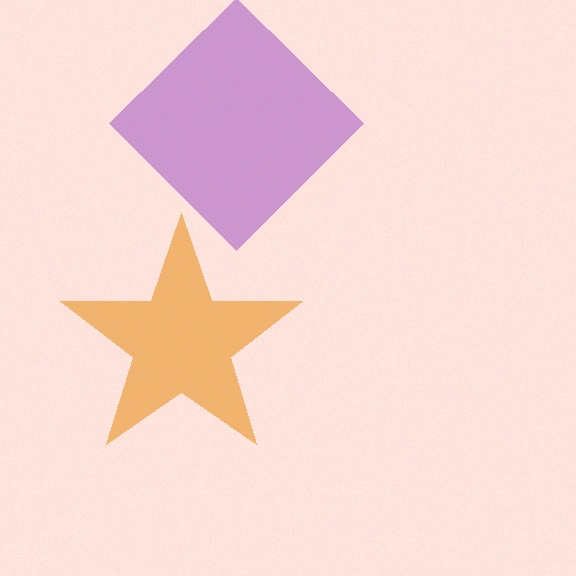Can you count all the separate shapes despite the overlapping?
Yes, there are 2 separate shapes.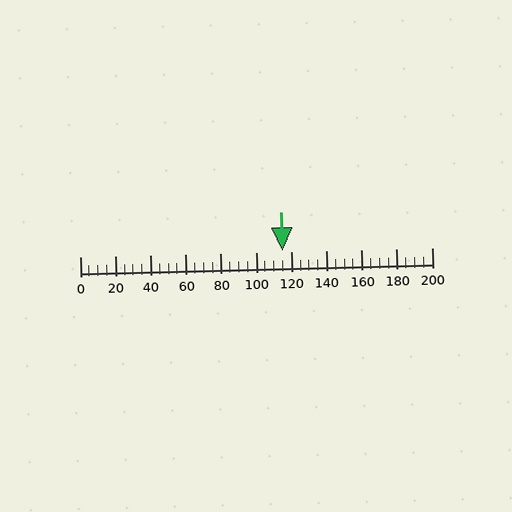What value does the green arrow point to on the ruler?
The green arrow points to approximately 115.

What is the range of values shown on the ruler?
The ruler shows values from 0 to 200.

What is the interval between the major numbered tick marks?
The major tick marks are spaced 20 units apart.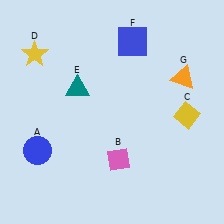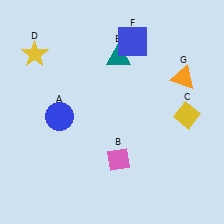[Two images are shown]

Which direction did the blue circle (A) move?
The blue circle (A) moved up.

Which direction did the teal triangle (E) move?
The teal triangle (E) moved right.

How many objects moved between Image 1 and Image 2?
2 objects moved between the two images.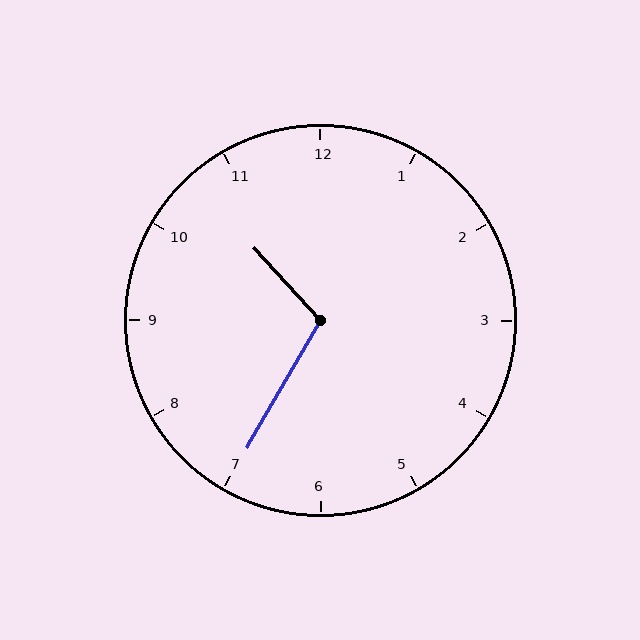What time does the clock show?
10:35.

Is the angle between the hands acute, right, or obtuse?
It is obtuse.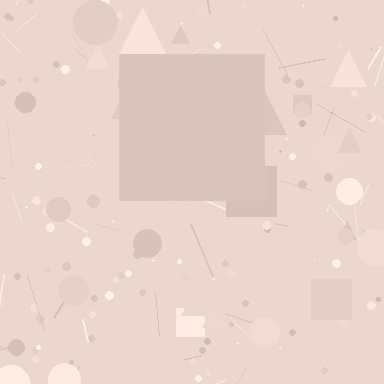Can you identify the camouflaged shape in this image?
The camouflaged shape is a square.